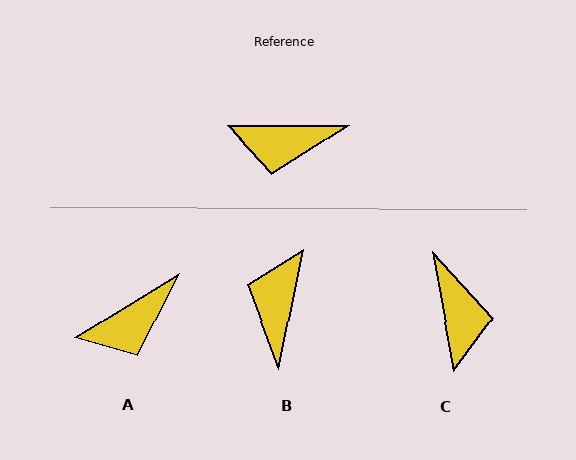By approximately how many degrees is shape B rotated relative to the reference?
Approximately 102 degrees clockwise.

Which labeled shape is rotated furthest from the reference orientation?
B, about 102 degrees away.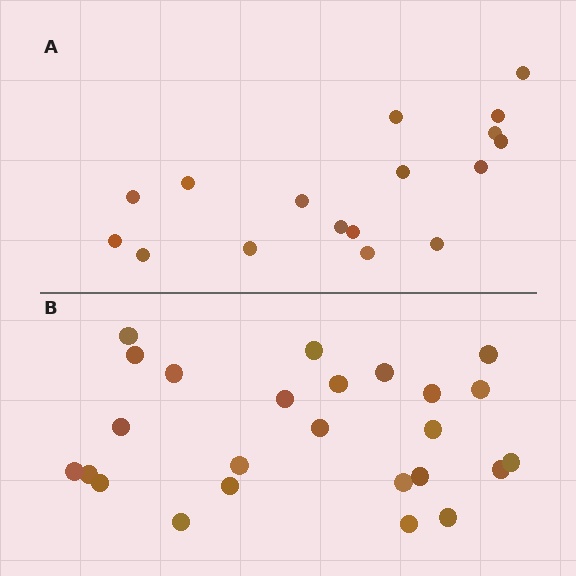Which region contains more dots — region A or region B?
Region B (the bottom region) has more dots.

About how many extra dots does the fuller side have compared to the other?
Region B has roughly 8 or so more dots than region A.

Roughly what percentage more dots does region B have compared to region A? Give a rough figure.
About 45% more.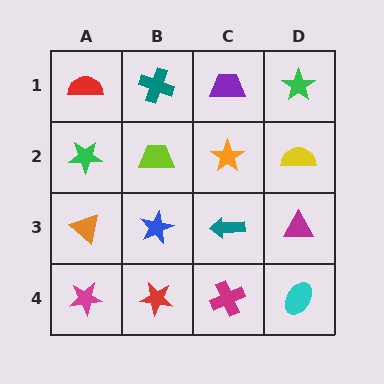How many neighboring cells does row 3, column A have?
3.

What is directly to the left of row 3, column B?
An orange triangle.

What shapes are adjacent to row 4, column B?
A blue star (row 3, column B), a magenta star (row 4, column A), a magenta cross (row 4, column C).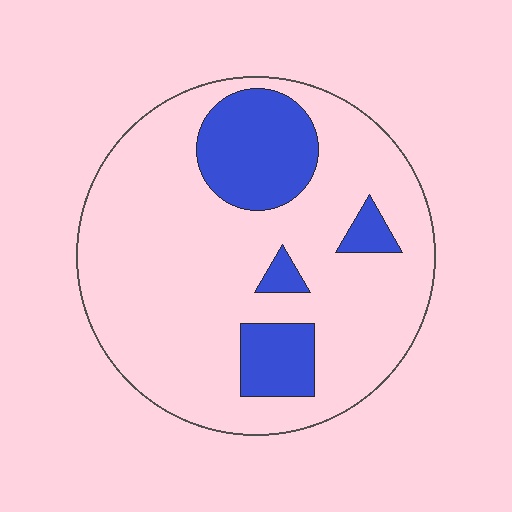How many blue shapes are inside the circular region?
4.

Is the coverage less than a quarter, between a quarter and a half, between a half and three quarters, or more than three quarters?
Less than a quarter.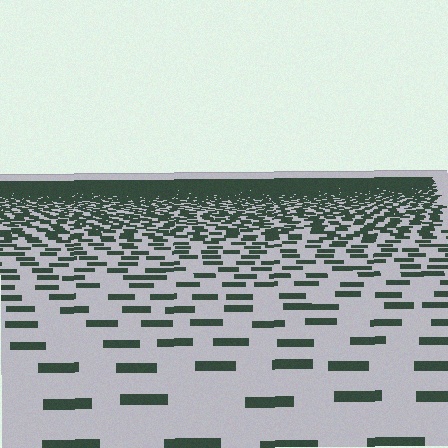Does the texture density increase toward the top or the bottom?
Density increases toward the top.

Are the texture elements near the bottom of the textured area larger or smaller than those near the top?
Larger. Near the bottom, elements are closer to the viewer and appear at a bigger on-screen size.